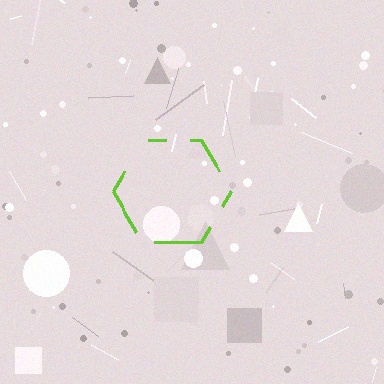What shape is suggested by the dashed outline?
The dashed outline suggests a hexagon.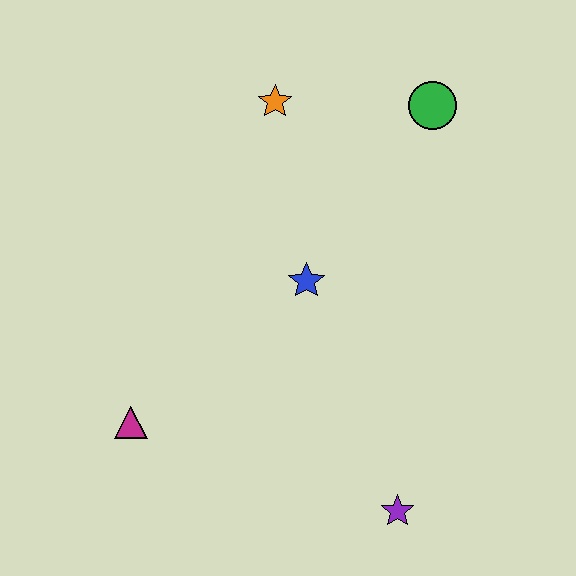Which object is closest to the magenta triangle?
The blue star is closest to the magenta triangle.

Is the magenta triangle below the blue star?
Yes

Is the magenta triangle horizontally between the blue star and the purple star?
No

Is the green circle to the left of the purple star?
No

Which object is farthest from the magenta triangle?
The green circle is farthest from the magenta triangle.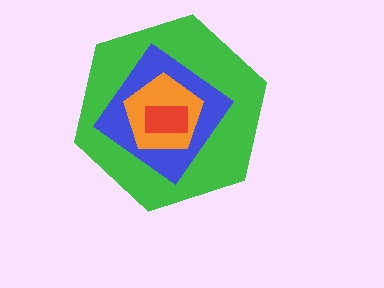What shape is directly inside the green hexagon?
The blue diamond.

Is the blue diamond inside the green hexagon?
Yes.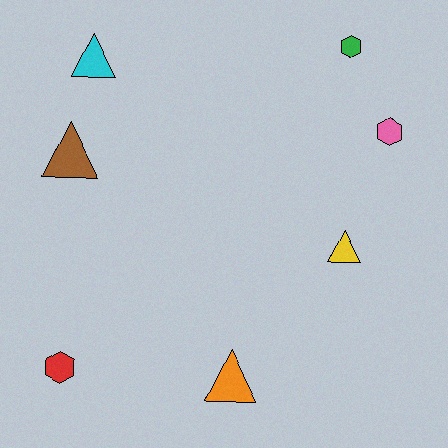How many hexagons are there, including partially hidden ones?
There are 3 hexagons.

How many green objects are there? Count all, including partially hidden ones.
There is 1 green object.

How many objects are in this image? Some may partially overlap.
There are 7 objects.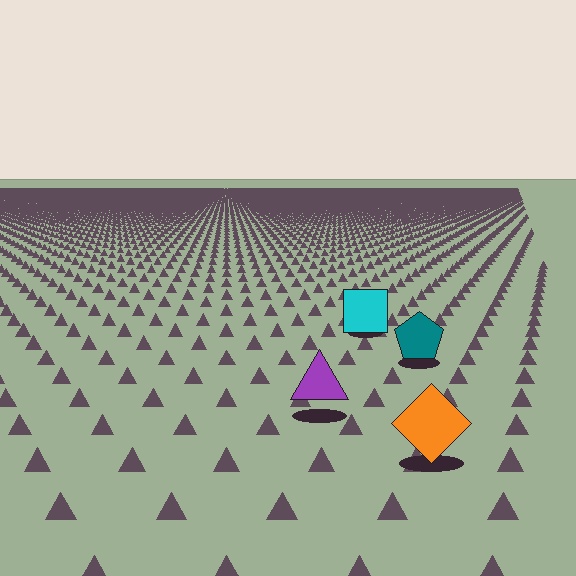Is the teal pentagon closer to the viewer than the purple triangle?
No. The purple triangle is closer — you can tell from the texture gradient: the ground texture is coarser near it.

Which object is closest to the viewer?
The orange diamond is closest. The texture marks near it are larger and more spread out.